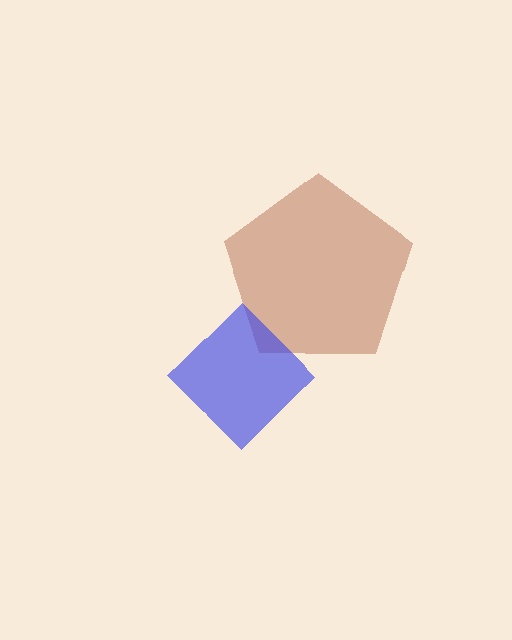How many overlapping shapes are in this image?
There are 2 overlapping shapes in the image.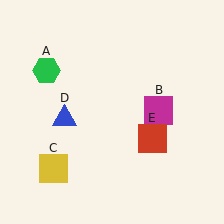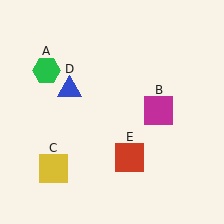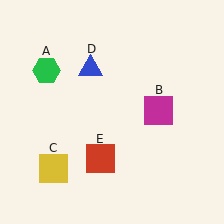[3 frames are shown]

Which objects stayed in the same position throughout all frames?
Green hexagon (object A) and magenta square (object B) and yellow square (object C) remained stationary.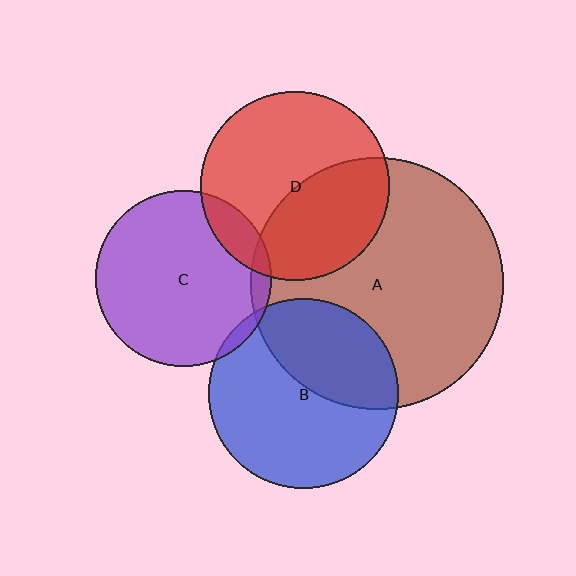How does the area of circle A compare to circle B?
Approximately 1.8 times.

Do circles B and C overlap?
Yes.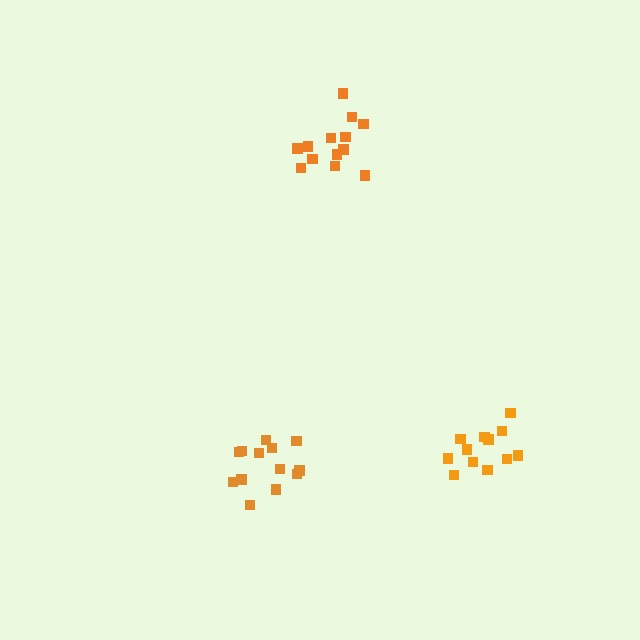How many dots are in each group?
Group 1: 13 dots, Group 2: 13 dots, Group 3: 13 dots (39 total).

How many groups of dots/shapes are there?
There are 3 groups.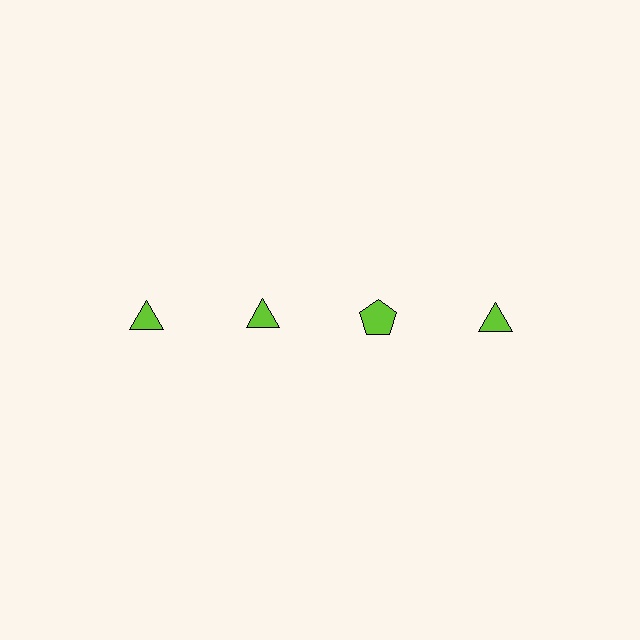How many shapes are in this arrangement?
There are 4 shapes arranged in a grid pattern.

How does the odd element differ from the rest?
It has a different shape: pentagon instead of triangle.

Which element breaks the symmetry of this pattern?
The lime pentagon in the top row, center column breaks the symmetry. All other shapes are lime triangles.